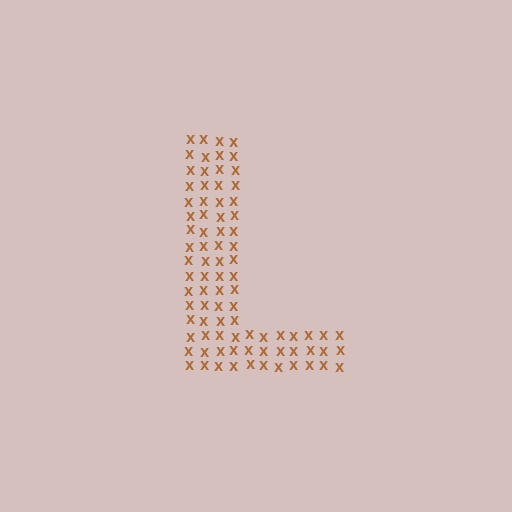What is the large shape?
The large shape is the letter L.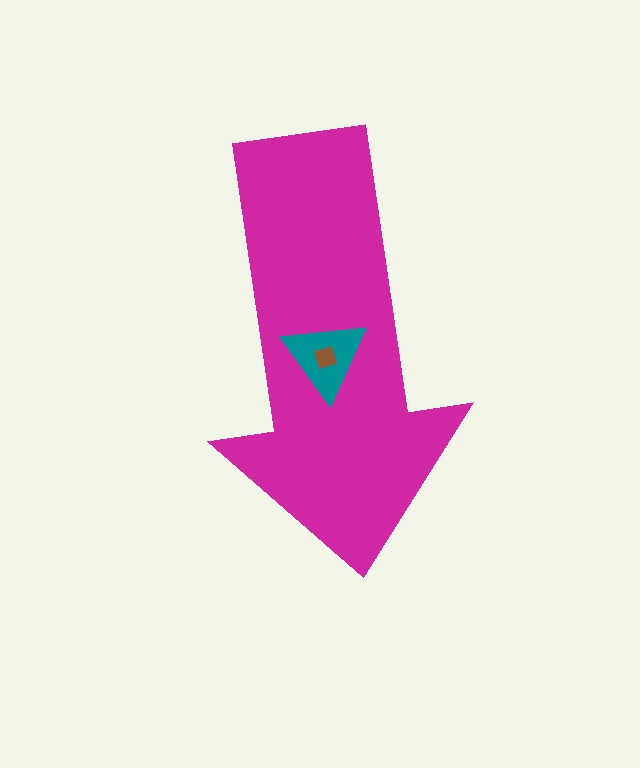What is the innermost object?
The brown diamond.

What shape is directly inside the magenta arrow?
The teal triangle.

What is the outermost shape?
The magenta arrow.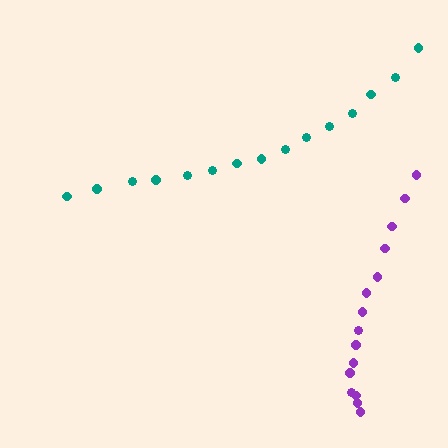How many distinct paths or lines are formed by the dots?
There are 2 distinct paths.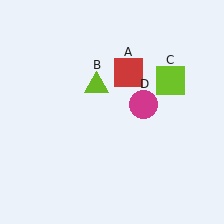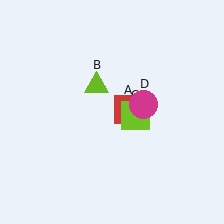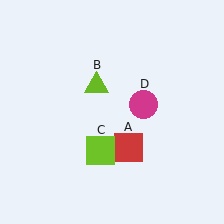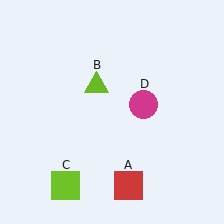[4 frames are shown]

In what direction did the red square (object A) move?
The red square (object A) moved down.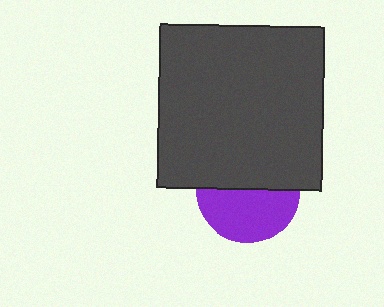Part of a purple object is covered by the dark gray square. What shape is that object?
It is a circle.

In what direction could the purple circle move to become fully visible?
The purple circle could move down. That would shift it out from behind the dark gray square entirely.